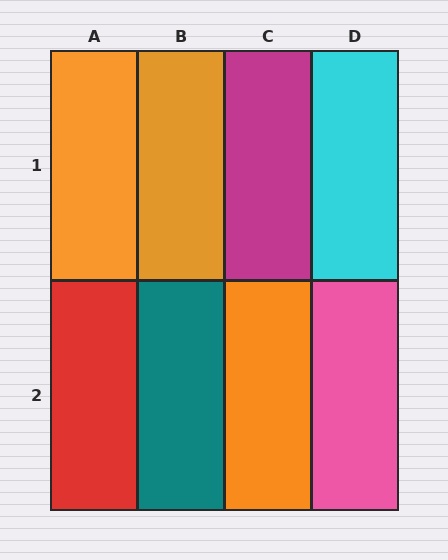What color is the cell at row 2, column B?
Teal.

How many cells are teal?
1 cell is teal.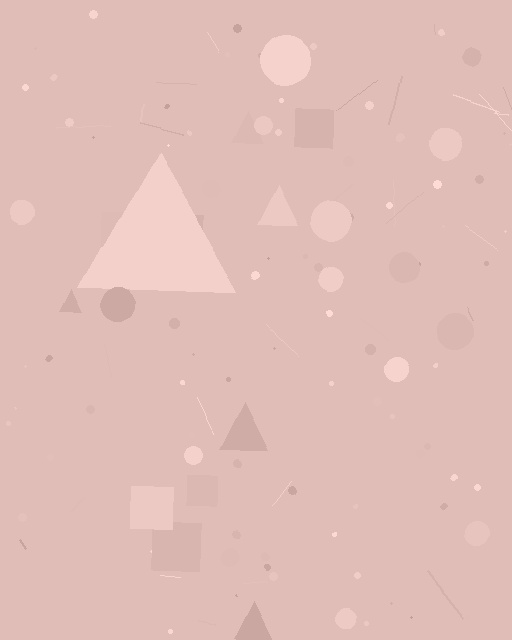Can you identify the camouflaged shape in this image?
The camouflaged shape is a triangle.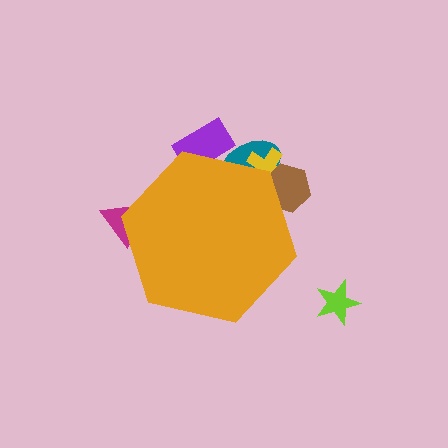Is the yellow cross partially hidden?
Yes, the yellow cross is partially hidden behind the orange hexagon.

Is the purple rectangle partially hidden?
Yes, the purple rectangle is partially hidden behind the orange hexagon.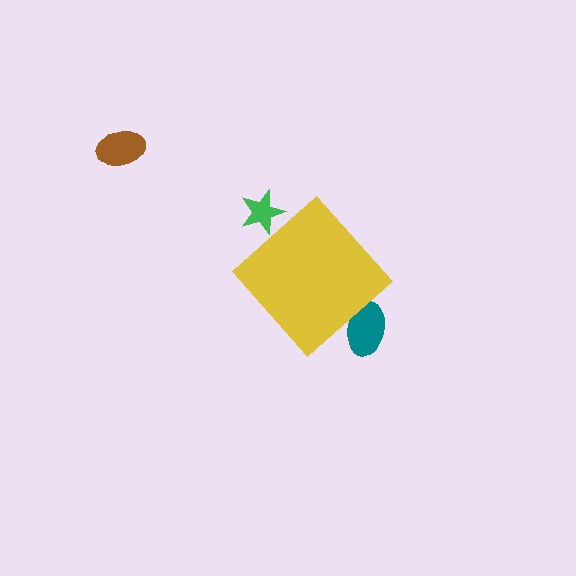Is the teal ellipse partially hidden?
Yes, the teal ellipse is partially hidden behind the yellow diamond.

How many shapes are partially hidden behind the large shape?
2 shapes are partially hidden.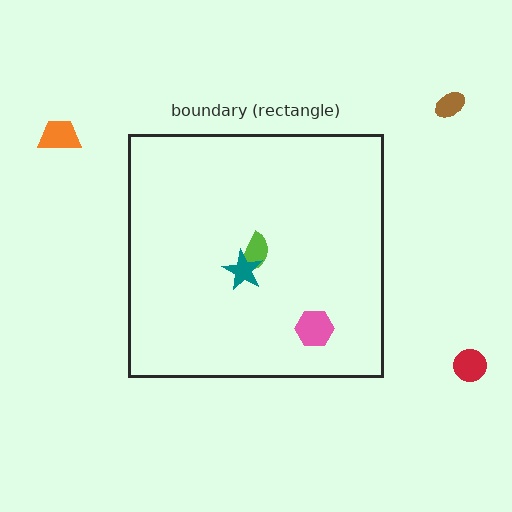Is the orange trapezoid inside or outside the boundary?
Outside.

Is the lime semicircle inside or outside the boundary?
Inside.